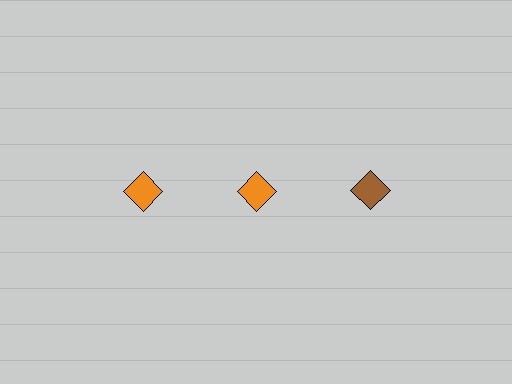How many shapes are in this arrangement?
There are 3 shapes arranged in a grid pattern.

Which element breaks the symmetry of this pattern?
The brown diamond in the top row, center column breaks the symmetry. All other shapes are orange diamonds.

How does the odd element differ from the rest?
It has a different color: brown instead of orange.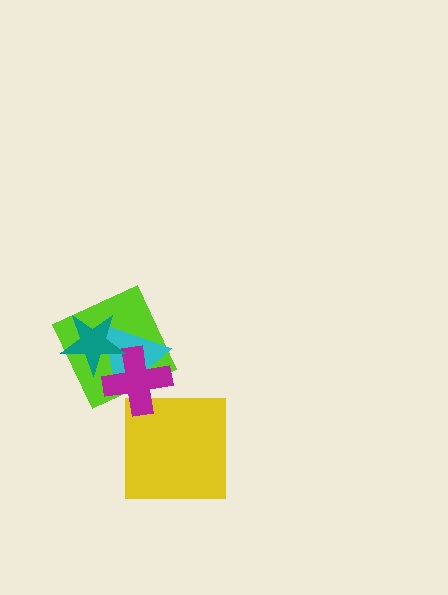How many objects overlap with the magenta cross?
3 objects overlap with the magenta cross.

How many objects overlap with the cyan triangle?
3 objects overlap with the cyan triangle.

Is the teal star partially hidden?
No, no other shape covers it.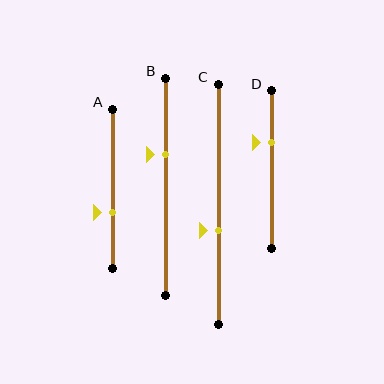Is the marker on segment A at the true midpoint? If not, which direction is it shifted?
No, the marker on segment A is shifted downward by about 15% of the segment length.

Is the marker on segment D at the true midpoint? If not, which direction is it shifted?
No, the marker on segment D is shifted upward by about 17% of the segment length.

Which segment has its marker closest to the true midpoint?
Segment C has its marker closest to the true midpoint.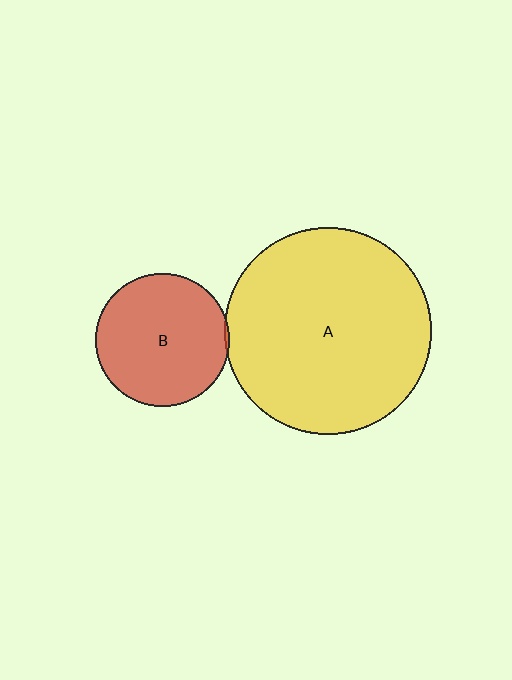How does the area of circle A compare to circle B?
Approximately 2.4 times.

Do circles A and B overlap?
Yes.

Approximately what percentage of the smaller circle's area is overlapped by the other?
Approximately 5%.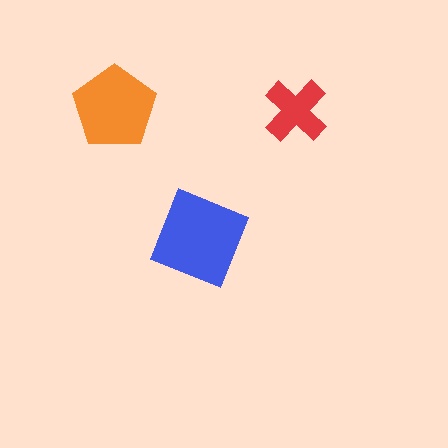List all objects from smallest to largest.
The red cross, the orange pentagon, the blue diamond.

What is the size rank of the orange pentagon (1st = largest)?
2nd.